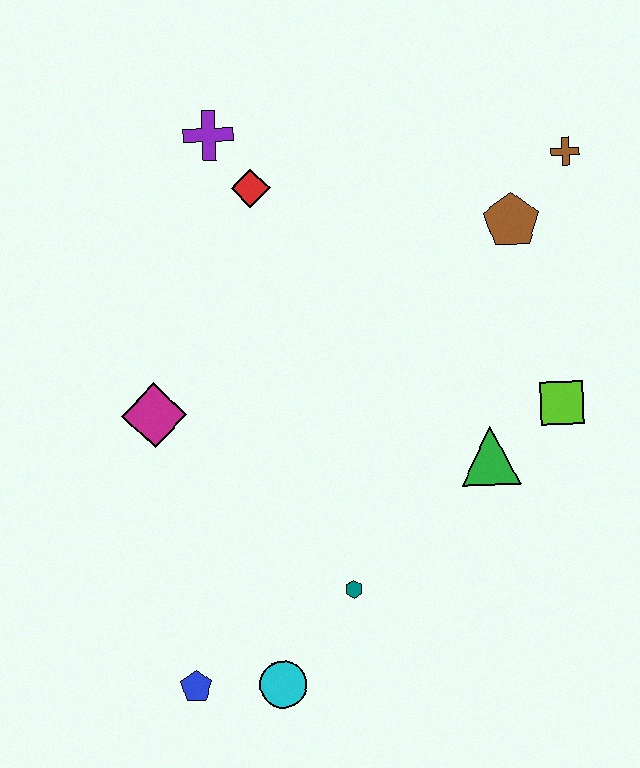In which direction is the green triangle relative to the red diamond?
The green triangle is below the red diamond.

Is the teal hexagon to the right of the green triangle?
No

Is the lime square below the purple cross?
Yes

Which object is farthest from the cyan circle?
The brown cross is farthest from the cyan circle.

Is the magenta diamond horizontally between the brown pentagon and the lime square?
No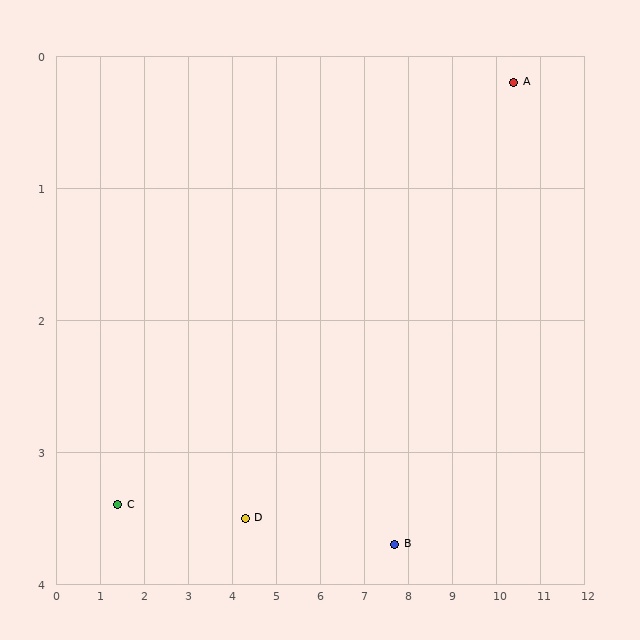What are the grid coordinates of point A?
Point A is at approximately (10.4, 0.2).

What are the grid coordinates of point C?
Point C is at approximately (1.4, 3.4).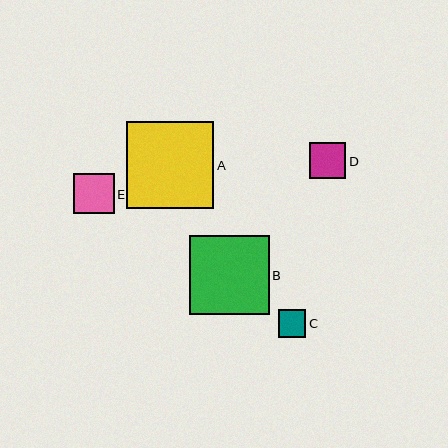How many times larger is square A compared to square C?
Square A is approximately 3.1 times the size of square C.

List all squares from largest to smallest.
From largest to smallest: A, B, E, D, C.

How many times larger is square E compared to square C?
Square E is approximately 1.5 times the size of square C.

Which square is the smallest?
Square C is the smallest with a size of approximately 28 pixels.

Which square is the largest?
Square A is the largest with a size of approximately 87 pixels.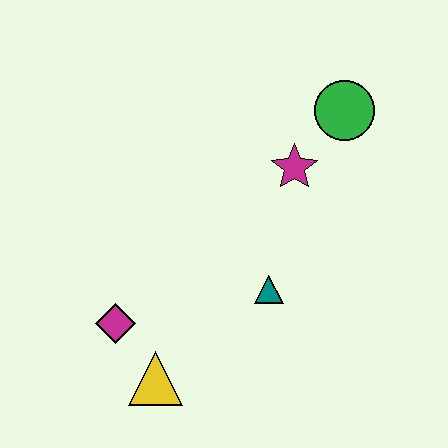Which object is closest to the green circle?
The magenta star is closest to the green circle.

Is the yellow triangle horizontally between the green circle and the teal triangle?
No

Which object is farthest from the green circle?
The yellow triangle is farthest from the green circle.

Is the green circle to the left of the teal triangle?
No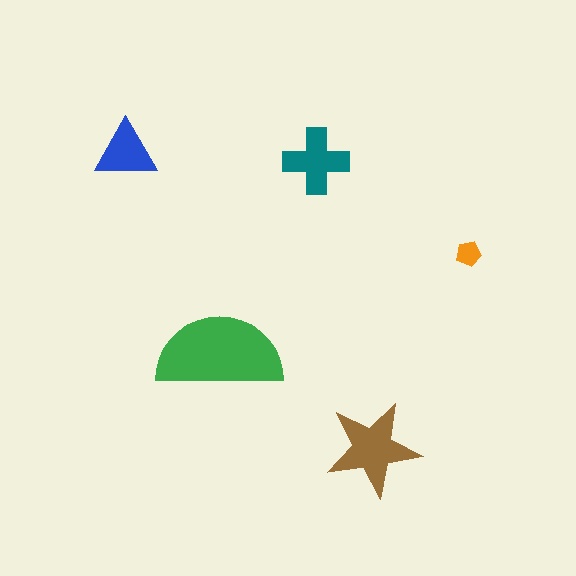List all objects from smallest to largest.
The orange pentagon, the blue triangle, the teal cross, the brown star, the green semicircle.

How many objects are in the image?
There are 5 objects in the image.